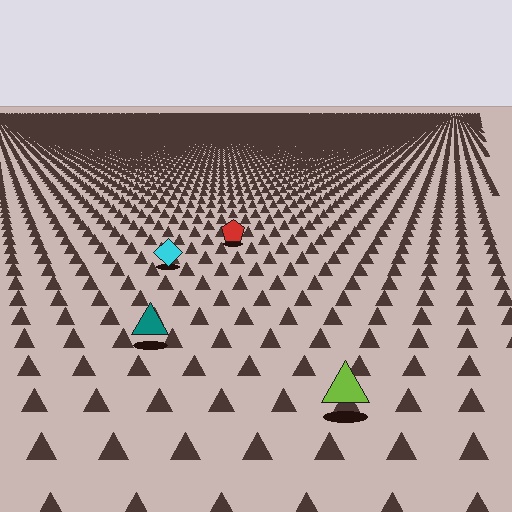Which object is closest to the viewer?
The lime triangle is closest. The texture marks near it are larger and more spread out.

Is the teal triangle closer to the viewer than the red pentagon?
Yes. The teal triangle is closer — you can tell from the texture gradient: the ground texture is coarser near it.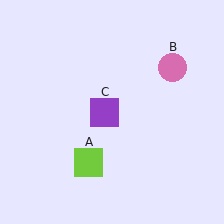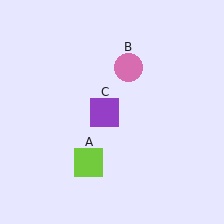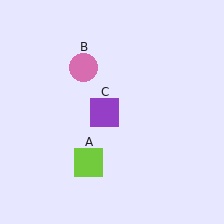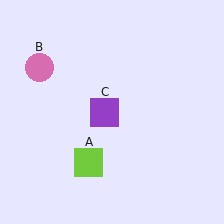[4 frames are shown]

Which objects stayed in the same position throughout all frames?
Lime square (object A) and purple square (object C) remained stationary.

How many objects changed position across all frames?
1 object changed position: pink circle (object B).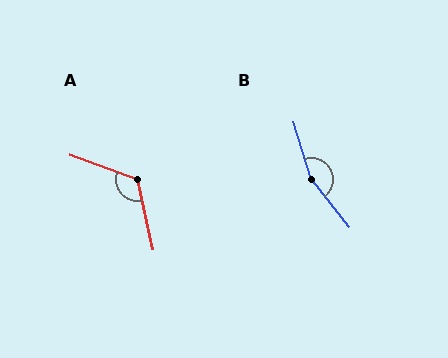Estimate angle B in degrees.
Approximately 158 degrees.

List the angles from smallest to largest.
A (123°), B (158°).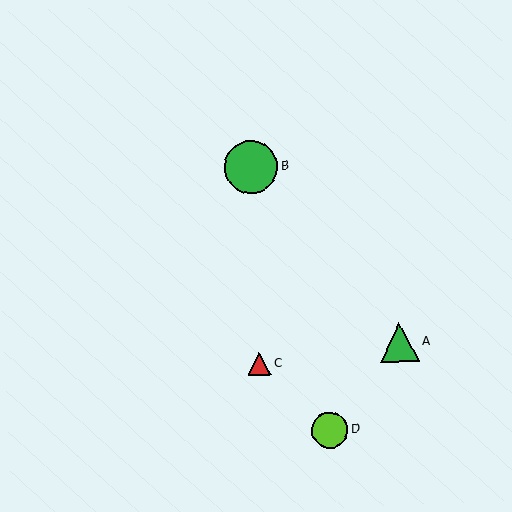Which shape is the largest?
The green circle (labeled B) is the largest.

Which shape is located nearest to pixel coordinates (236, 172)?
The green circle (labeled B) at (251, 167) is nearest to that location.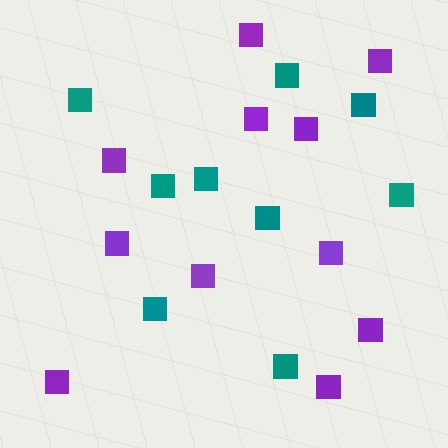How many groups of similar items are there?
There are 2 groups: one group of teal squares (9) and one group of purple squares (11).